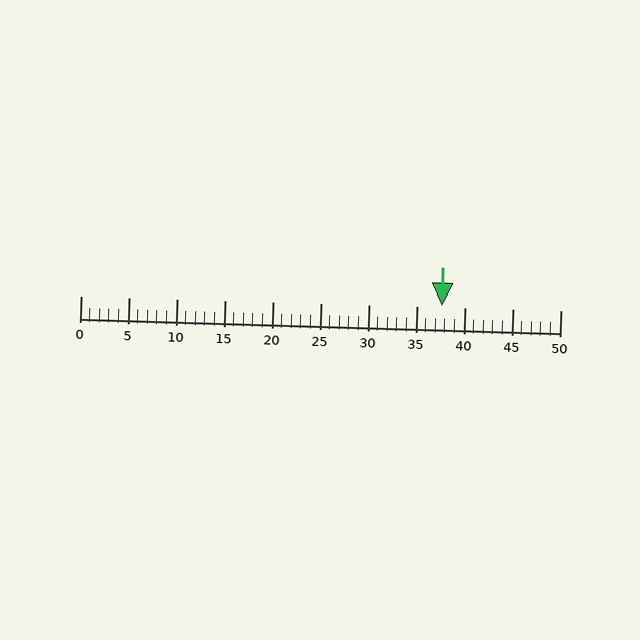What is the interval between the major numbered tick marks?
The major tick marks are spaced 5 units apart.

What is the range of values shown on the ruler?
The ruler shows values from 0 to 50.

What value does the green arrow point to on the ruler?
The green arrow points to approximately 38.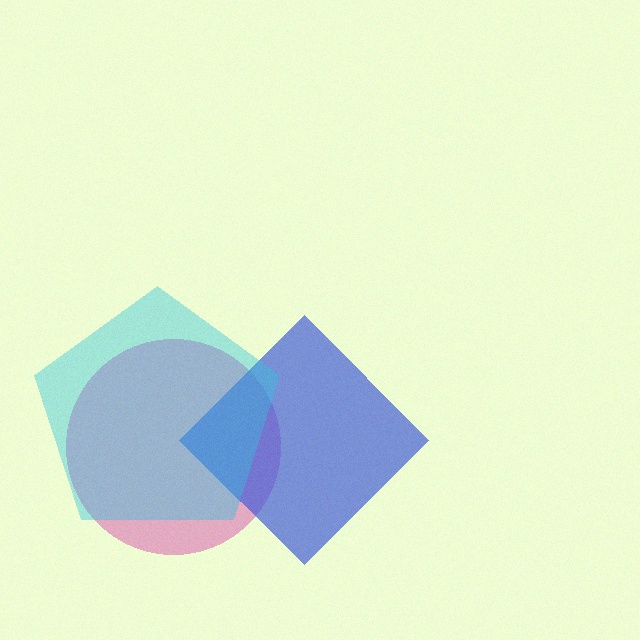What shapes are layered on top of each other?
The layered shapes are: a pink circle, a blue diamond, a cyan pentagon.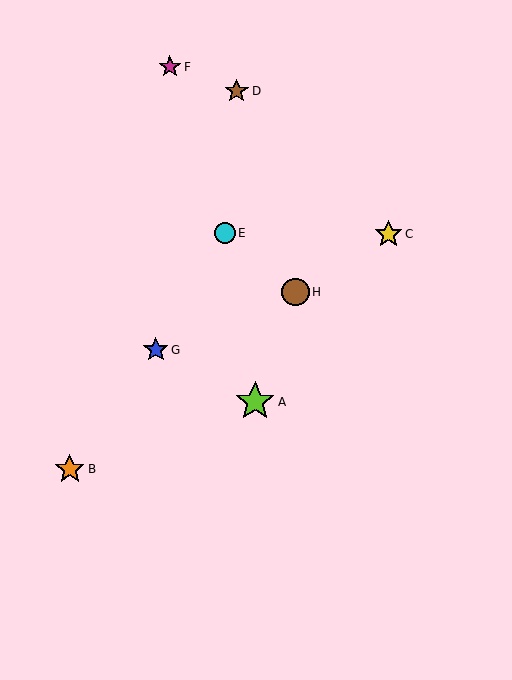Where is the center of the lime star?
The center of the lime star is at (255, 402).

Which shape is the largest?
The lime star (labeled A) is the largest.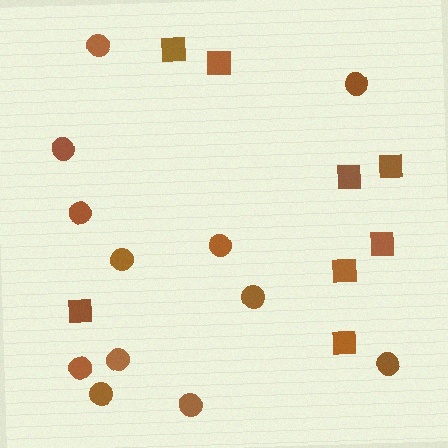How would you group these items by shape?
There are 2 groups: one group of squares (8) and one group of circles (12).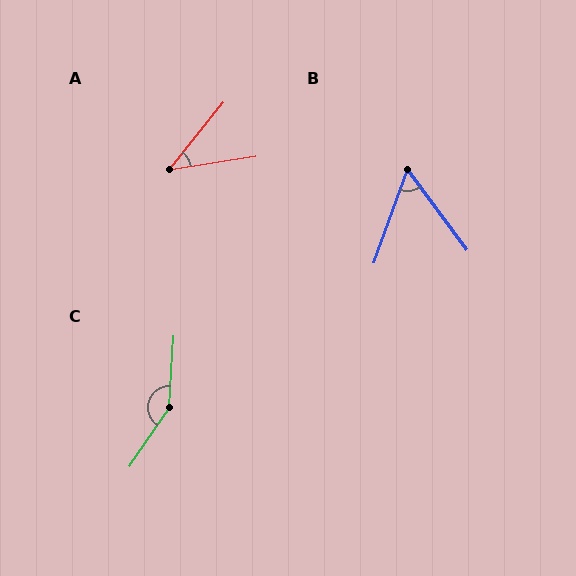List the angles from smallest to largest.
A (42°), B (56°), C (150°).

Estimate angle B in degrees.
Approximately 56 degrees.